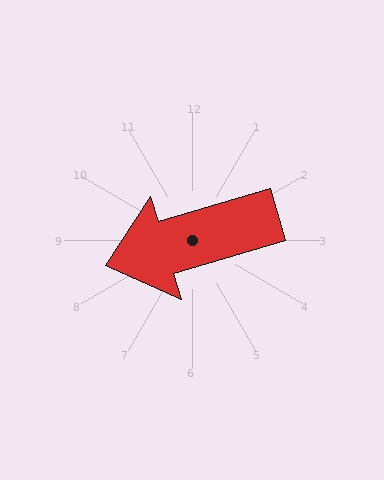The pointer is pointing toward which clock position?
Roughly 8 o'clock.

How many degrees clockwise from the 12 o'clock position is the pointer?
Approximately 253 degrees.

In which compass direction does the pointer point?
West.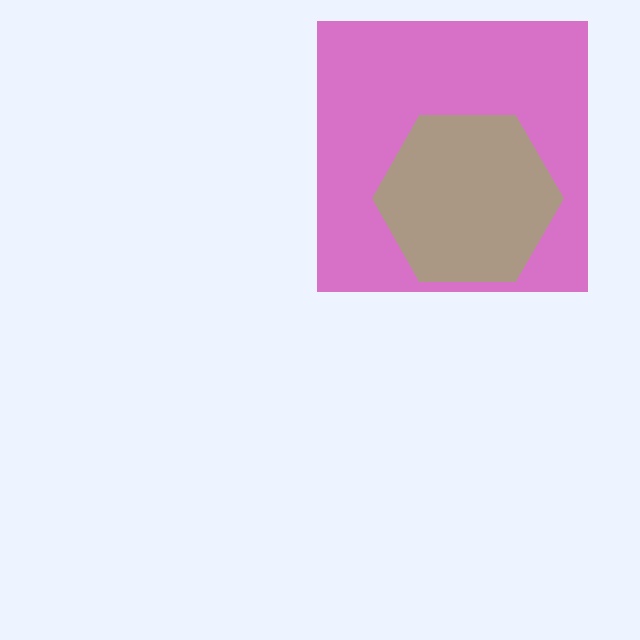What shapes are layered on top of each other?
The layered shapes are: a magenta square, a lime hexagon.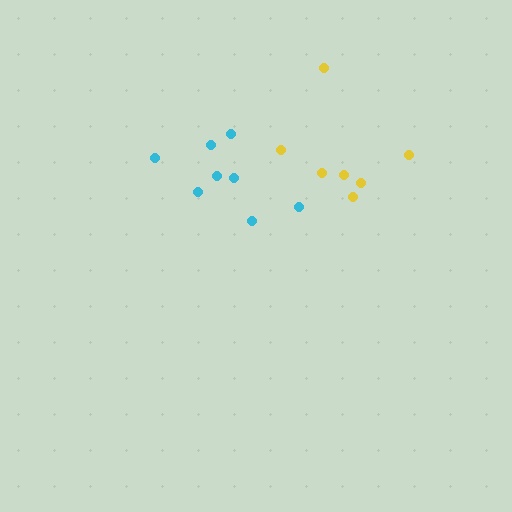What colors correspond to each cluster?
The clusters are colored: yellow, cyan.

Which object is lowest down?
The yellow cluster is bottommost.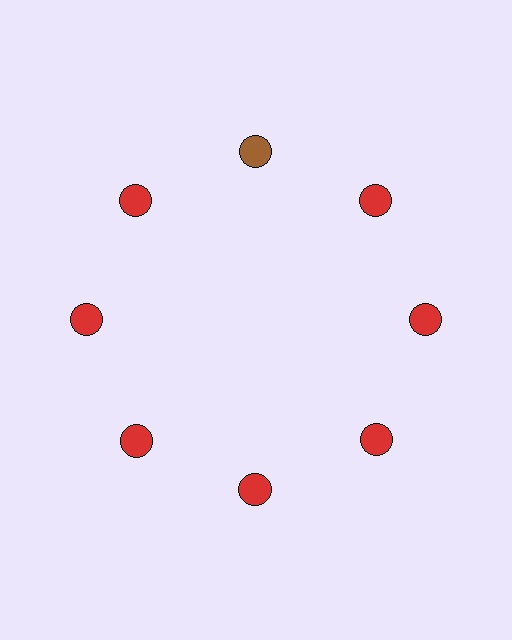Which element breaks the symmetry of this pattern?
The brown circle at roughly the 12 o'clock position breaks the symmetry. All other shapes are red circles.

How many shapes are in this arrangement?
There are 8 shapes arranged in a ring pattern.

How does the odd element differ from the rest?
It has a different color: brown instead of red.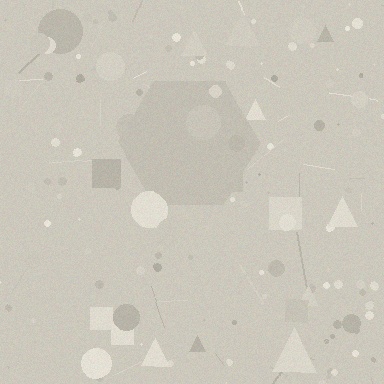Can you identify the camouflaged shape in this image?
The camouflaged shape is a hexagon.